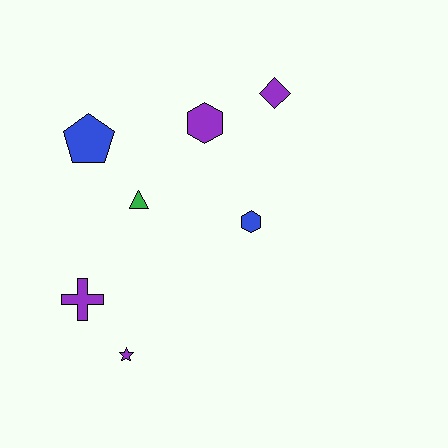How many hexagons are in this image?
There are 2 hexagons.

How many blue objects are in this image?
There are 2 blue objects.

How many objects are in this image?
There are 7 objects.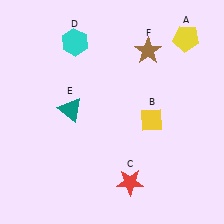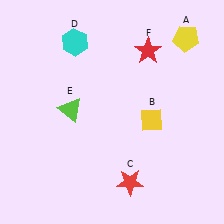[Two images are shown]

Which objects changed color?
E changed from teal to lime. F changed from brown to red.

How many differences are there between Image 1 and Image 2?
There are 2 differences between the two images.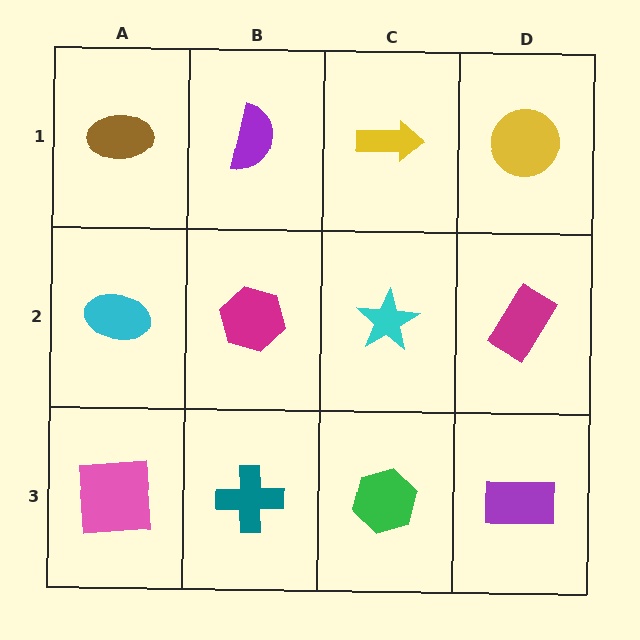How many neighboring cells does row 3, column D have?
2.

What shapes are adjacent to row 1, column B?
A magenta hexagon (row 2, column B), a brown ellipse (row 1, column A), a yellow arrow (row 1, column C).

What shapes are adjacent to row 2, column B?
A purple semicircle (row 1, column B), a teal cross (row 3, column B), a cyan ellipse (row 2, column A), a cyan star (row 2, column C).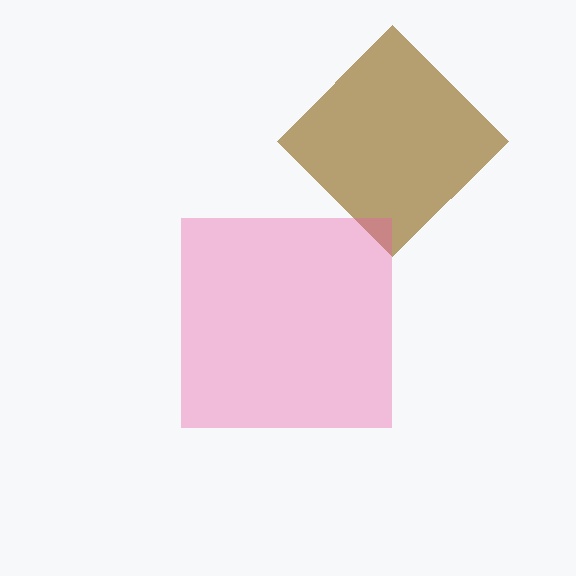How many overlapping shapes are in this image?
There are 2 overlapping shapes in the image.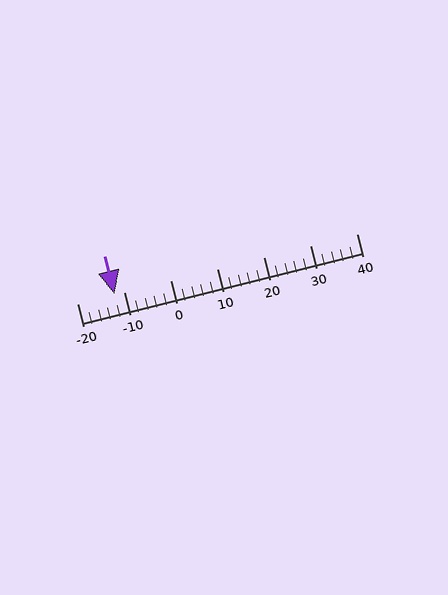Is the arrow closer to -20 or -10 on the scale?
The arrow is closer to -10.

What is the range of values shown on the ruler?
The ruler shows values from -20 to 40.